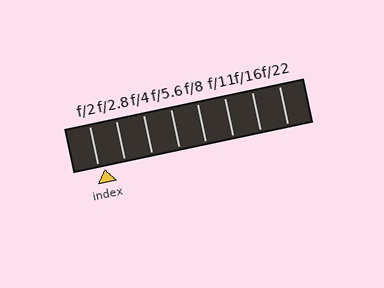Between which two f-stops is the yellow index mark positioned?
The index mark is between f/2 and f/2.8.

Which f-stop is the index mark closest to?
The index mark is closest to f/2.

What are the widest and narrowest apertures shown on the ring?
The widest aperture shown is f/2 and the narrowest is f/22.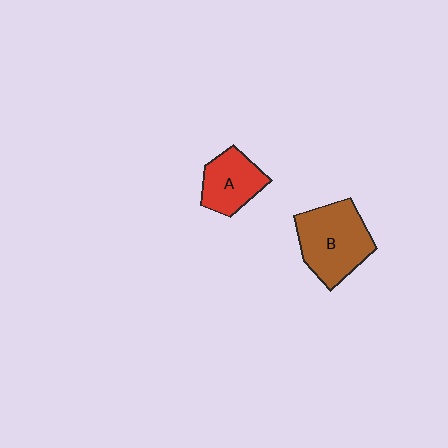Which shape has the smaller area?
Shape A (red).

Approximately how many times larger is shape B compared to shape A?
Approximately 1.5 times.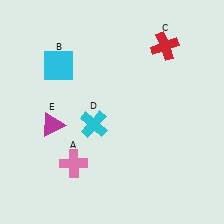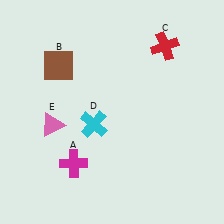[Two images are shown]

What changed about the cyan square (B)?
In Image 1, B is cyan. In Image 2, it changed to brown.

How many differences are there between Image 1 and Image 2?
There are 3 differences between the two images.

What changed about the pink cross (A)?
In Image 1, A is pink. In Image 2, it changed to magenta.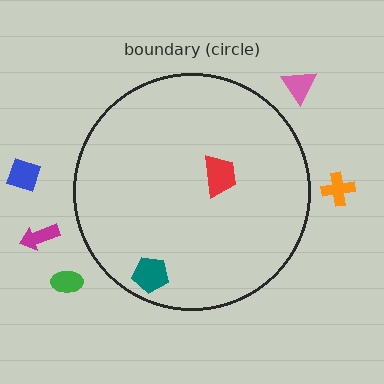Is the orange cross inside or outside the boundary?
Outside.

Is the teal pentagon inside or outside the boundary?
Inside.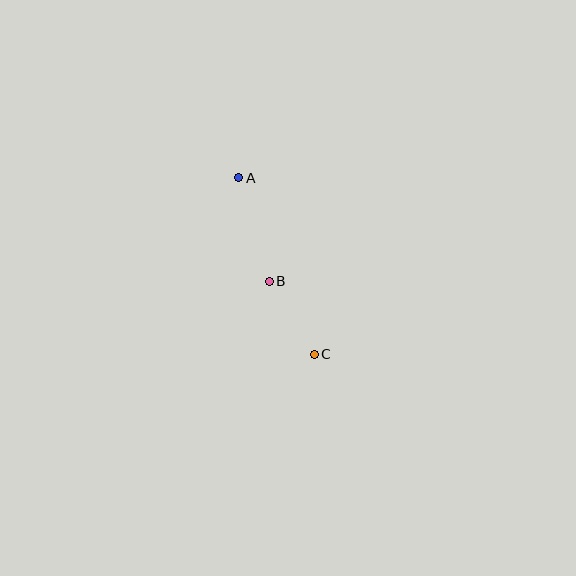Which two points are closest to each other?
Points B and C are closest to each other.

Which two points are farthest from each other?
Points A and C are farthest from each other.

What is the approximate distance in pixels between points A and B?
The distance between A and B is approximately 108 pixels.